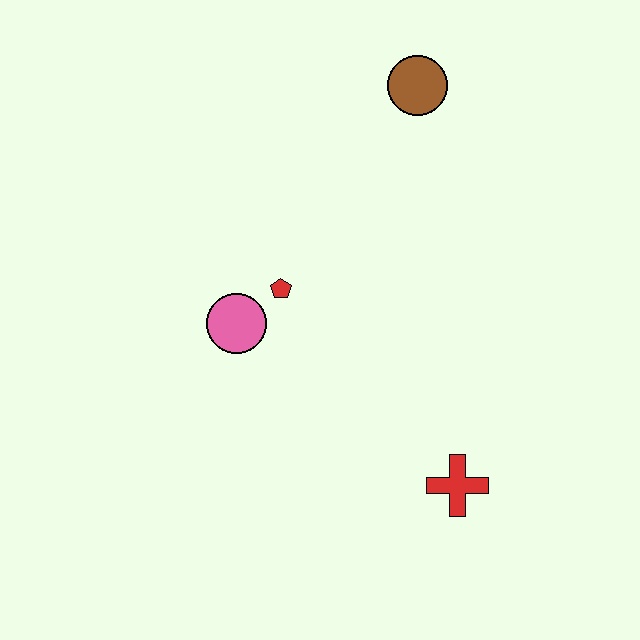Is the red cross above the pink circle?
No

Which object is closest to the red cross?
The red pentagon is closest to the red cross.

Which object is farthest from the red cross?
The brown circle is farthest from the red cross.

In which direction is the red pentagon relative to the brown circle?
The red pentagon is below the brown circle.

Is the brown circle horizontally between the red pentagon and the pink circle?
No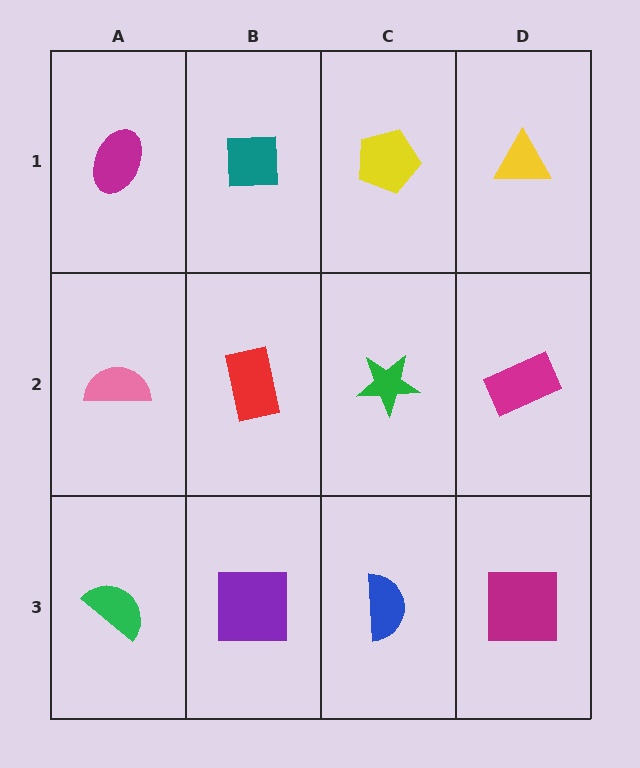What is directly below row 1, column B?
A red rectangle.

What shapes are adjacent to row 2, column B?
A teal square (row 1, column B), a purple square (row 3, column B), a pink semicircle (row 2, column A), a green star (row 2, column C).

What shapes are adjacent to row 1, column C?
A green star (row 2, column C), a teal square (row 1, column B), a yellow triangle (row 1, column D).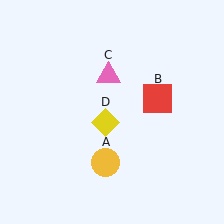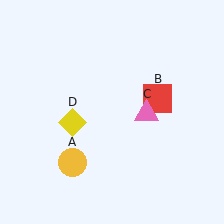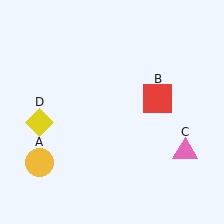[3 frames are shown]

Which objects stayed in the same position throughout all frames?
Red square (object B) remained stationary.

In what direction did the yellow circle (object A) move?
The yellow circle (object A) moved left.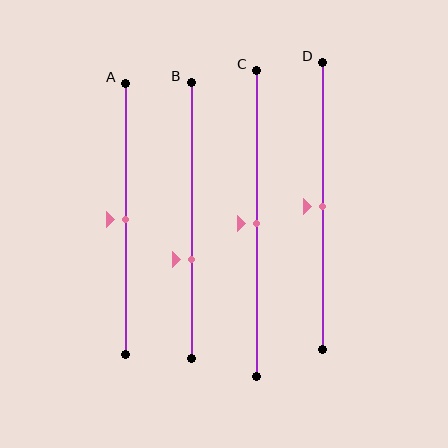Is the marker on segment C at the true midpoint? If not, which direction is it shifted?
Yes, the marker on segment C is at the true midpoint.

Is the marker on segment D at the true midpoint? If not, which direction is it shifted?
Yes, the marker on segment D is at the true midpoint.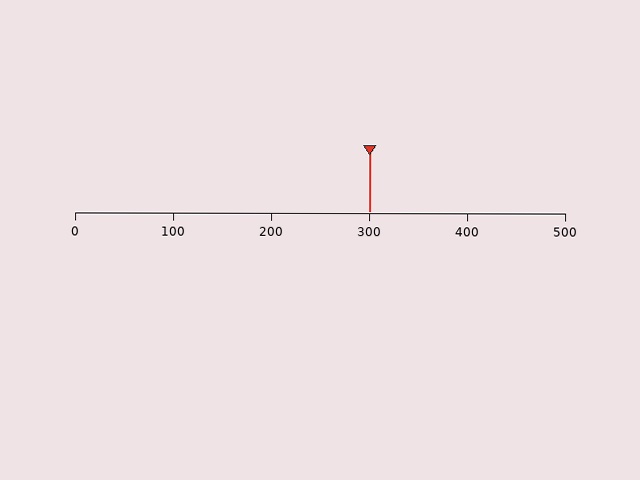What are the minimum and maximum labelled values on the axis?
The axis runs from 0 to 500.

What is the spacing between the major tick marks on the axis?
The major ticks are spaced 100 apart.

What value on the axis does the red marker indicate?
The marker indicates approximately 300.